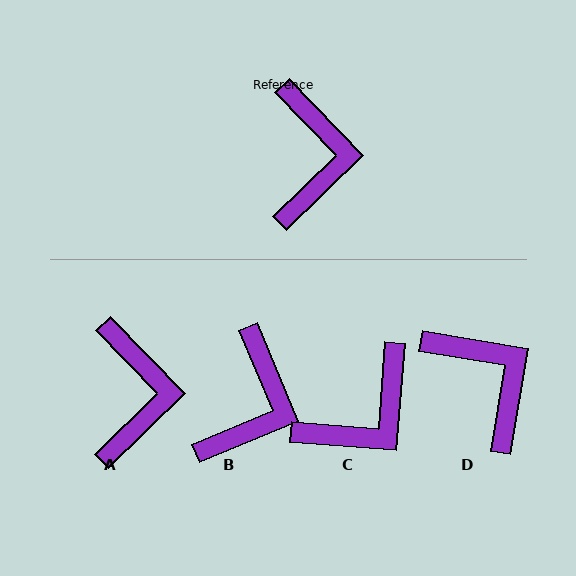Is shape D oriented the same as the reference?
No, it is off by about 37 degrees.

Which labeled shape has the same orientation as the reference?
A.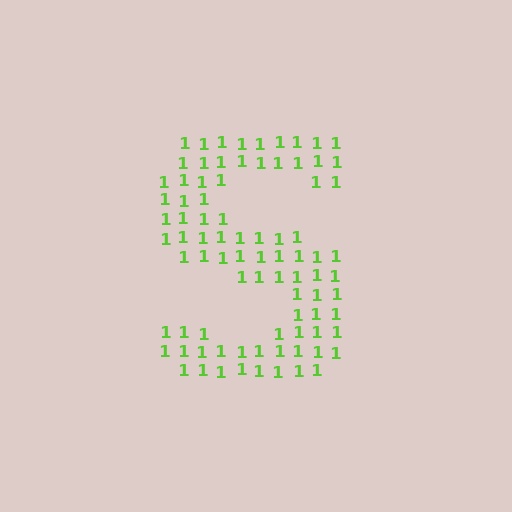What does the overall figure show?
The overall figure shows the letter S.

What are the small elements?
The small elements are digit 1's.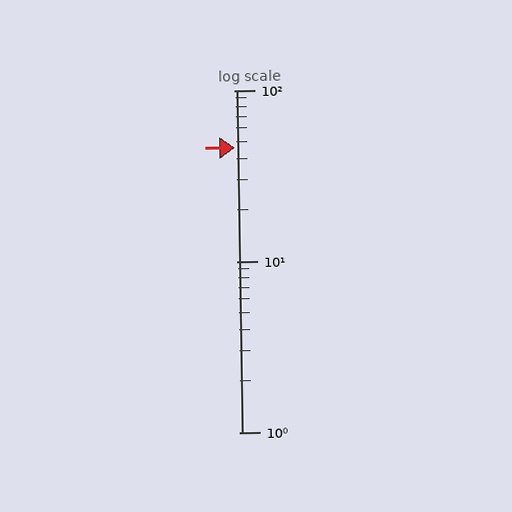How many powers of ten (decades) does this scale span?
The scale spans 2 decades, from 1 to 100.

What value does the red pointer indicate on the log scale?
The pointer indicates approximately 46.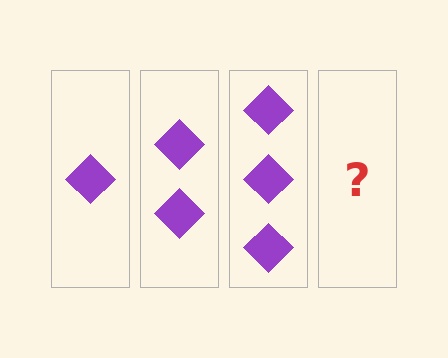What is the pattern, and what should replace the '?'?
The pattern is that each step adds one more diamond. The '?' should be 4 diamonds.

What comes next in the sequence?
The next element should be 4 diamonds.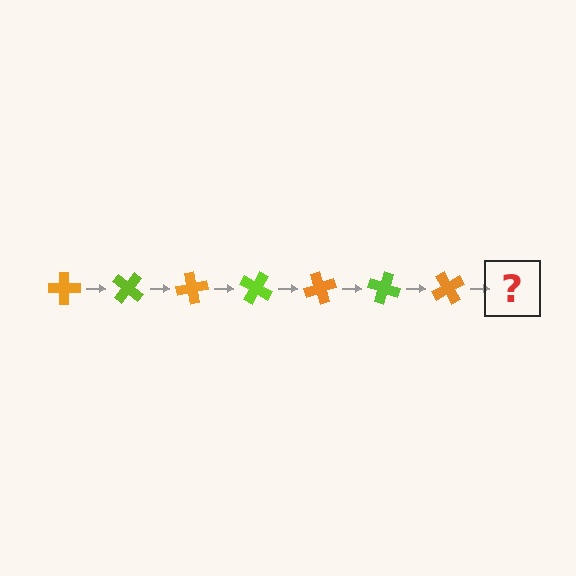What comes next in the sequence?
The next element should be a lime cross, rotated 280 degrees from the start.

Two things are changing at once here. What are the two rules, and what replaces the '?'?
The two rules are that it rotates 40 degrees each step and the color cycles through orange and lime. The '?' should be a lime cross, rotated 280 degrees from the start.